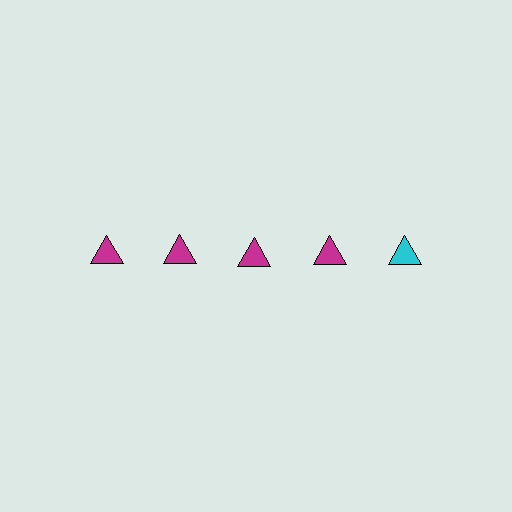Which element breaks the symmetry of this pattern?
The cyan triangle in the top row, rightmost column breaks the symmetry. All other shapes are magenta triangles.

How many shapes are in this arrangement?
There are 5 shapes arranged in a grid pattern.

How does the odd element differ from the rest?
It has a different color: cyan instead of magenta.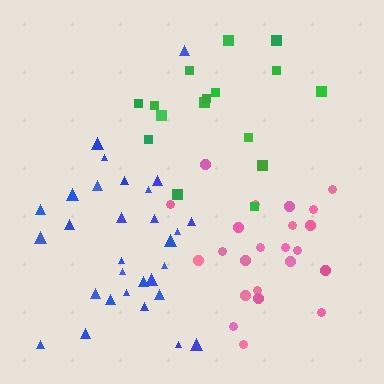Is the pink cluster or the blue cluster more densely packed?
Pink.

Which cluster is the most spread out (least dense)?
Green.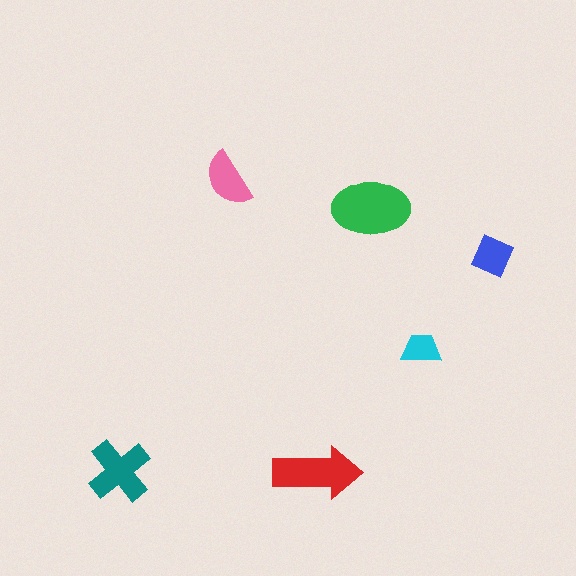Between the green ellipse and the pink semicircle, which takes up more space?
The green ellipse.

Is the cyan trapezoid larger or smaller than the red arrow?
Smaller.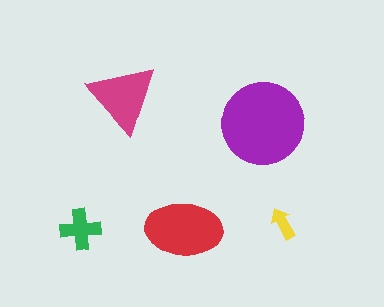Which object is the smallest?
The yellow arrow.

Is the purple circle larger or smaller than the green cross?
Larger.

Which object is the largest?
The purple circle.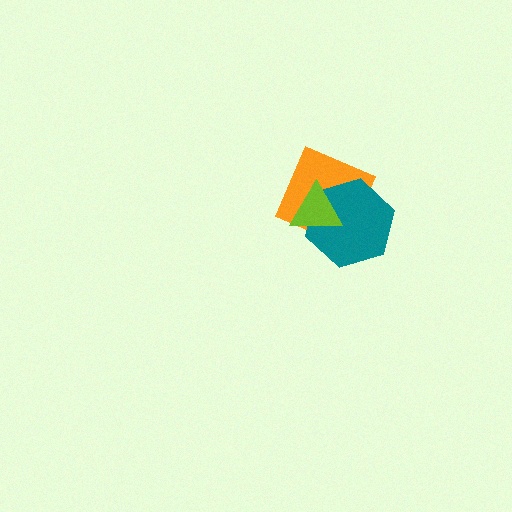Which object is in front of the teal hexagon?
The lime triangle is in front of the teal hexagon.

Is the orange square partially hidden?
Yes, it is partially covered by another shape.